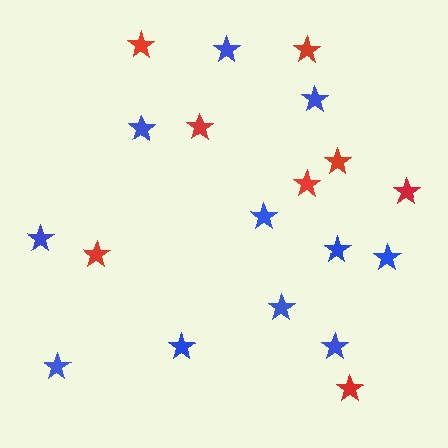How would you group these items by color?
There are 2 groups: one group of blue stars (11) and one group of red stars (8).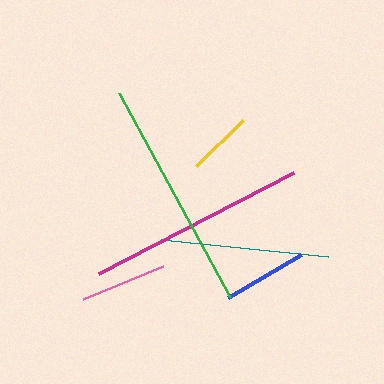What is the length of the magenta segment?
The magenta segment is approximately 220 pixels long.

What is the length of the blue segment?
The blue segment is approximately 85 pixels long.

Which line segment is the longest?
The green line is the longest at approximately 232 pixels.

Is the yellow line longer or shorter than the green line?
The green line is longer than the yellow line.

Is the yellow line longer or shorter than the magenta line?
The magenta line is longer than the yellow line.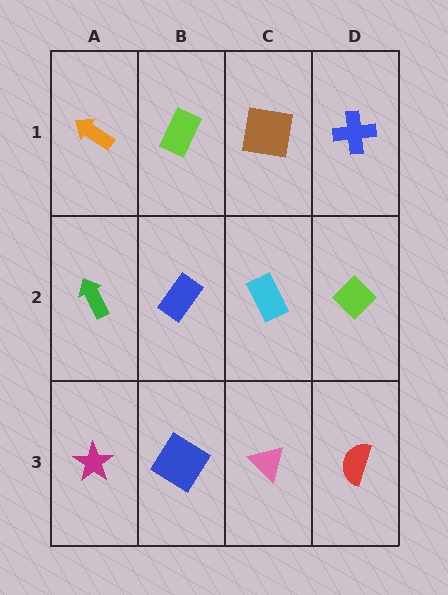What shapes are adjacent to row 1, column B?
A blue rectangle (row 2, column B), an orange arrow (row 1, column A), a brown square (row 1, column C).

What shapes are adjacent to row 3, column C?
A cyan rectangle (row 2, column C), a blue diamond (row 3, column B), a red semicircle (row 3, column D).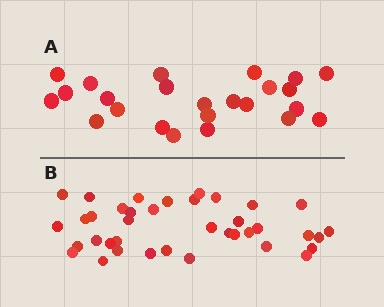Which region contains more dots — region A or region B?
Region B (the bottom region) has more dots.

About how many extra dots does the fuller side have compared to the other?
Region B has approximately 15 more dots than region A.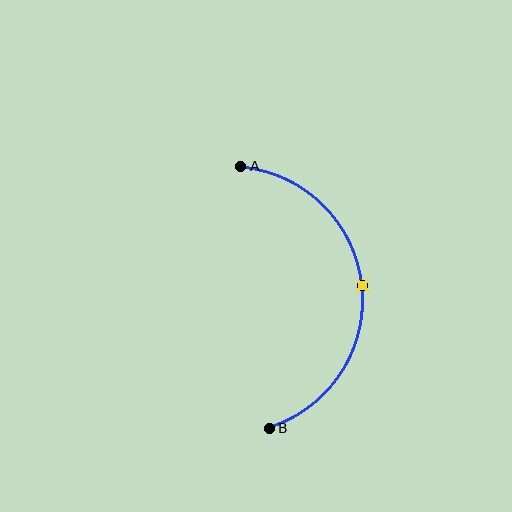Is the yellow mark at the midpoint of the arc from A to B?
Yes. The yellow mark lies on the arc at equal arc-length from both A and B — it is the arc midpoint.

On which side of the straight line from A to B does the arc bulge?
The arc bulges to the right of the straight line connecting A and B.